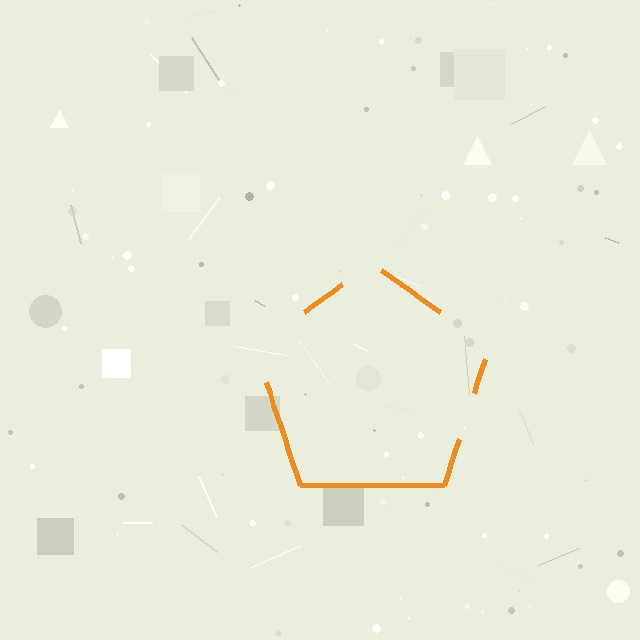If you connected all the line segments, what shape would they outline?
They would outline a pentagon.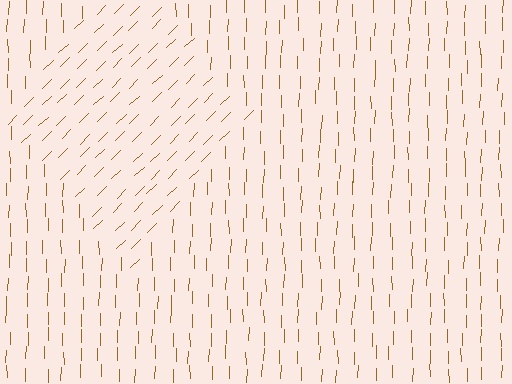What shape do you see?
I see a diamond.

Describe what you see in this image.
The image is filled with small brown line segments. A diamond region in the image has lines oriented differently from the surrounding lines, creating a visible texture boundary.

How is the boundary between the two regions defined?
The boundary is defined purely by a change in line orientation (approximately 45 degrees difference). All lines are the same color and thickness.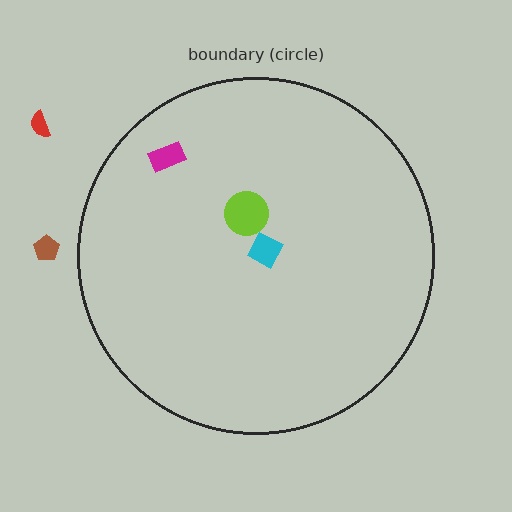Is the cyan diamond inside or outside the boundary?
Inside.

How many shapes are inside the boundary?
3 inside, 2 outside.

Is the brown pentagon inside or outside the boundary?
Outside.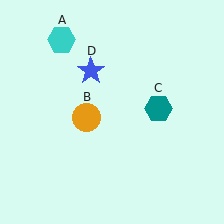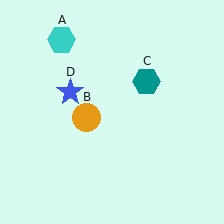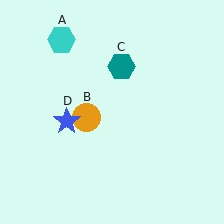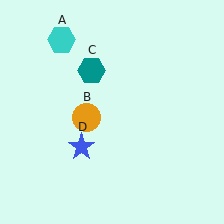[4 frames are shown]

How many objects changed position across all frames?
2 objects changed position: teal hexagon (object C), blue star (object D).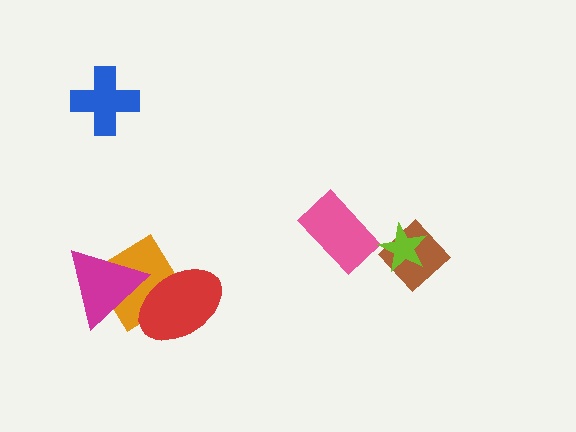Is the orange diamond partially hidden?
Yes, it is partially covered by another shape.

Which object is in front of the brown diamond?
The lime star is in front of the brown diamond.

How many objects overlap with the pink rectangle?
0 objects overlap with the pink rectangle.